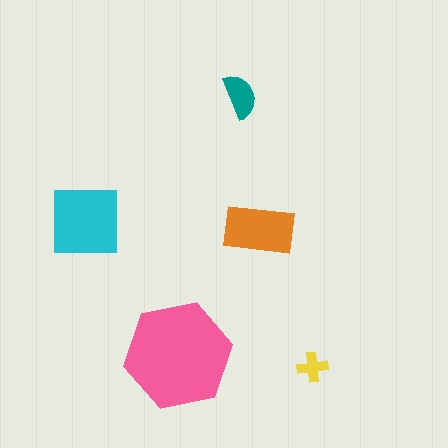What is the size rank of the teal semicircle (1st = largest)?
4th.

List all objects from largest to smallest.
The pink hexagon, the cyan square, the orange rectangle, the teal semicircle, the yellow cross.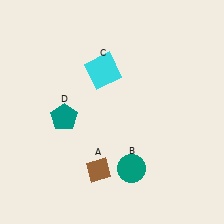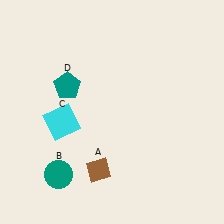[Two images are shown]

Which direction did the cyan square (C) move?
The cyan square (C) moved down.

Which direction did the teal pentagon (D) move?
The teal pentagon (D) moved up.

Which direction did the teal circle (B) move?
The teal circle (B) moved left.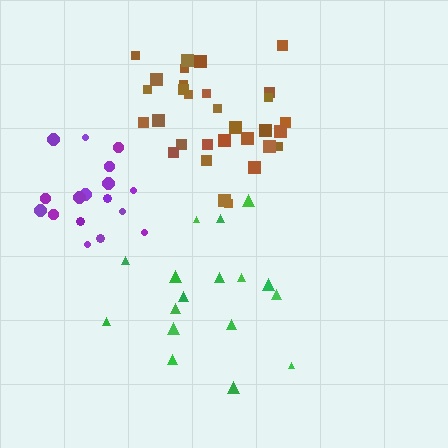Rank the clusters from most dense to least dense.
purple, brown, green.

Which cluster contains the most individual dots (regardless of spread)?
Brown (31).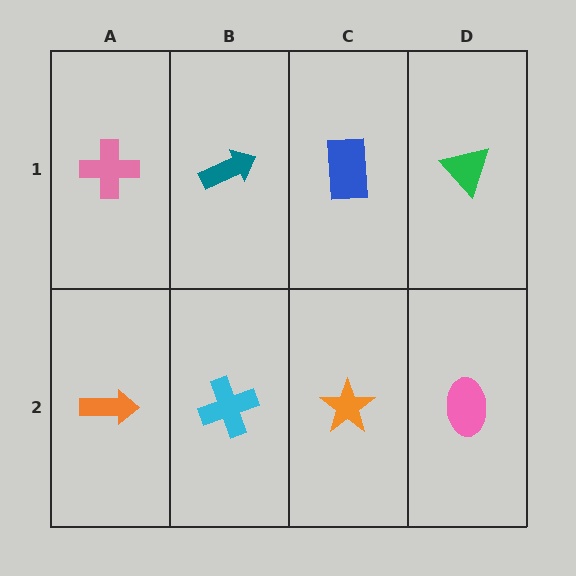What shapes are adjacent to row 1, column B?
A cyan cross (row 2, column B), a pink cross (row 1, column A), a blue rectangle (row 1, column C).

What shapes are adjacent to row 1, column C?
An orange star (row 2, column C), a teal arrow (row 1, column B), a green triangle (row 1, column D).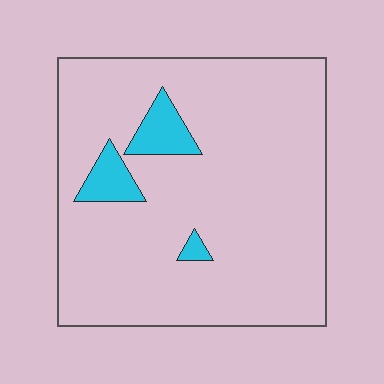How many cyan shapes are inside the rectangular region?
3.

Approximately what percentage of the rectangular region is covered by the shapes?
Approximately 10%.